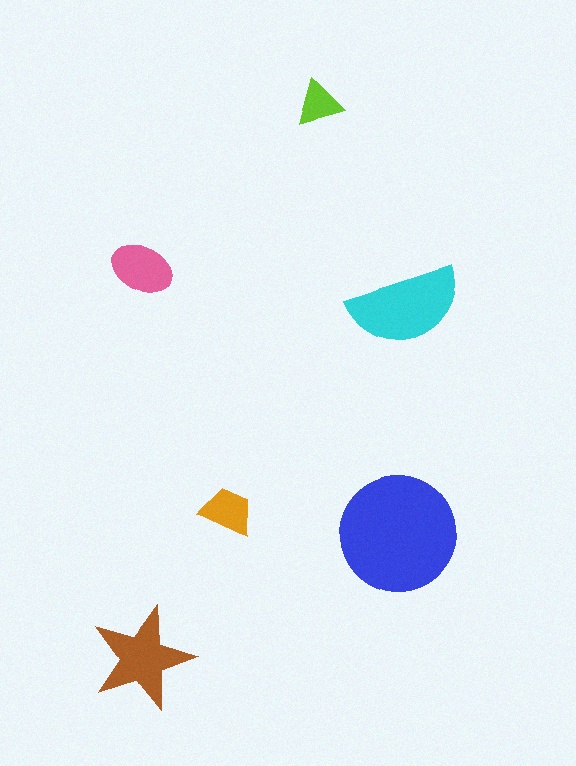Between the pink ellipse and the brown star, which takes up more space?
The brown star.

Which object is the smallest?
The lime triangle.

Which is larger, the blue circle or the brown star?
The blue circle.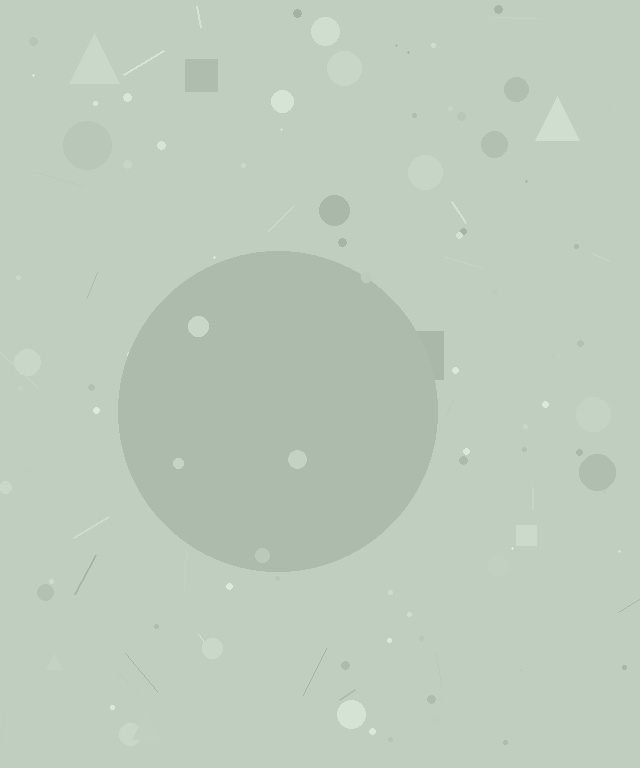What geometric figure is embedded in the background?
A circle is embedded in the background.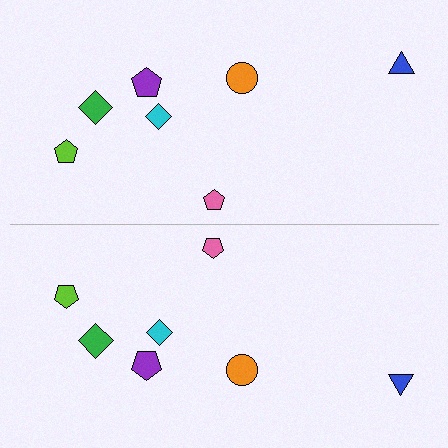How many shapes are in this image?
There are 14 shapes in this image.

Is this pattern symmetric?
Yes, this pattern has bilateral (reflection) symmetry.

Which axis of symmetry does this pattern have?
The pattern has a horizontal axis of symmetry running through the center of the image.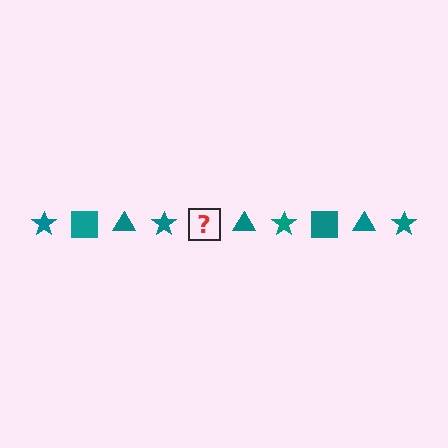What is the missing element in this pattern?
The missing element is a teal square.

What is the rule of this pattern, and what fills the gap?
The rule is that the pattern cycles through star, square, triangle shapes in teal. The gap should be filled with a teal square.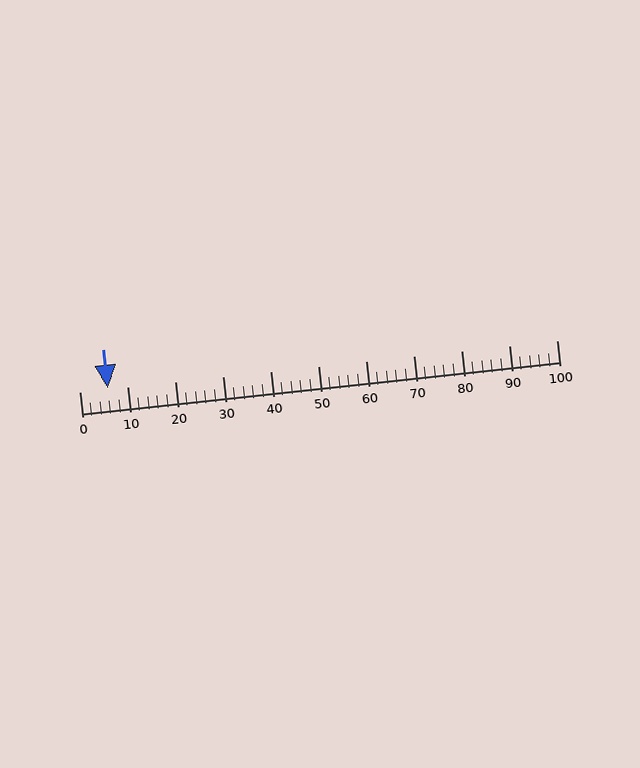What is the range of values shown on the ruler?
The ruler shows values from 0 to 100.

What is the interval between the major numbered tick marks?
The major tick marks are spaced 10 units apart.